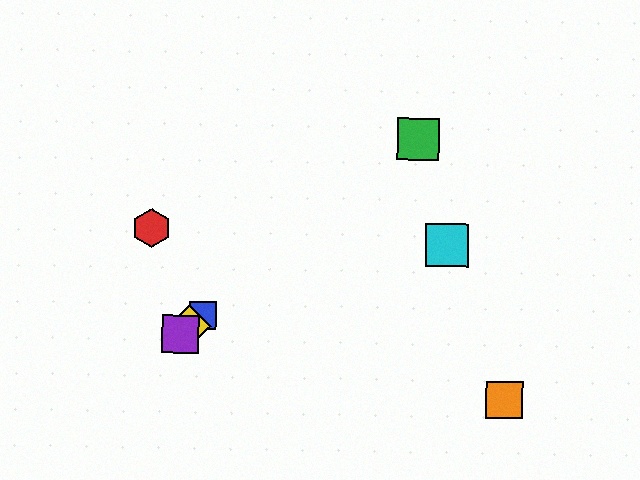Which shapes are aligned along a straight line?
The blue square, the green square, the yellow diamond, the purple square are aligned along a straight line.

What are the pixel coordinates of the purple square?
The purple square is at (180, 334).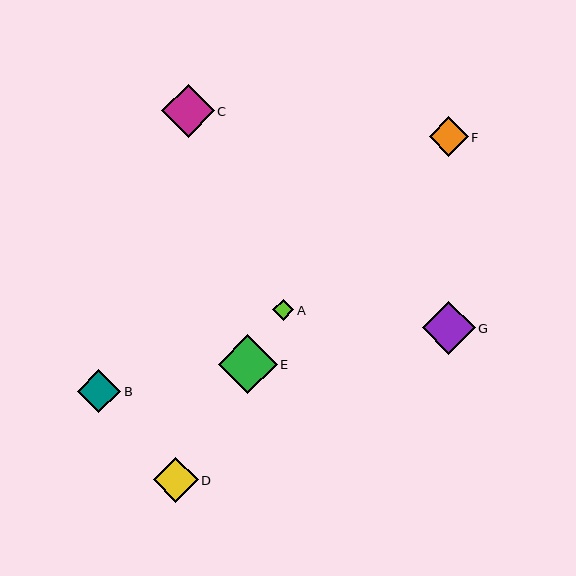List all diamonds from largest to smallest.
From largest to smallest: E, C, G, D, B, F, A.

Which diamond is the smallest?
Diamond A is the smallest with a size of approximately 21 pixels.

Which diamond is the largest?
Diamond E is the largest with a size of approximately 59 pixels.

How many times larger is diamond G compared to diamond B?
Diamond G is approximately 1.2 times the size of diamond B.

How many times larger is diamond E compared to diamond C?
Diamond E is approximately 1.1 times the size of diamond C.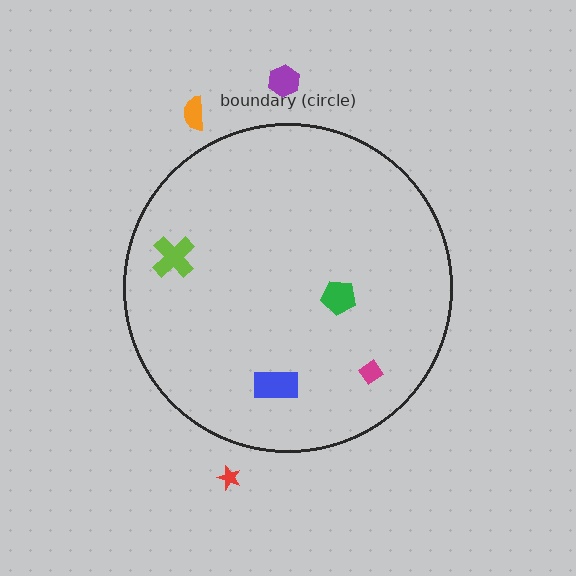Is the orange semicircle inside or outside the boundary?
Outside.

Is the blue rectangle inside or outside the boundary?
Inside.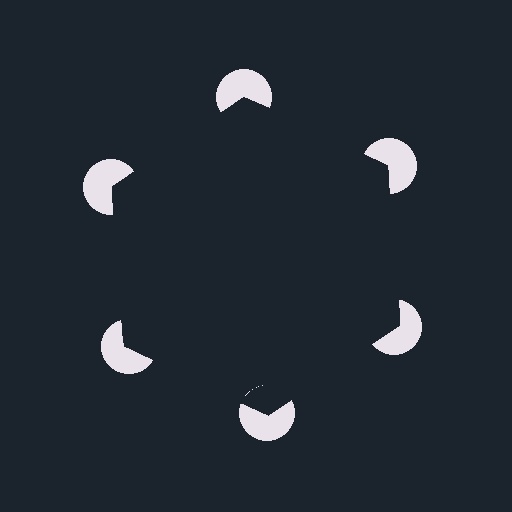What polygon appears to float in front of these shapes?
An illusory hexagon — its edges are inferred from the aligned wedge cuts in the pac-man discs, not physically drawn.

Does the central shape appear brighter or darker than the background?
It typically appears slightly darker than the background, even though no actual brightness change is drawn.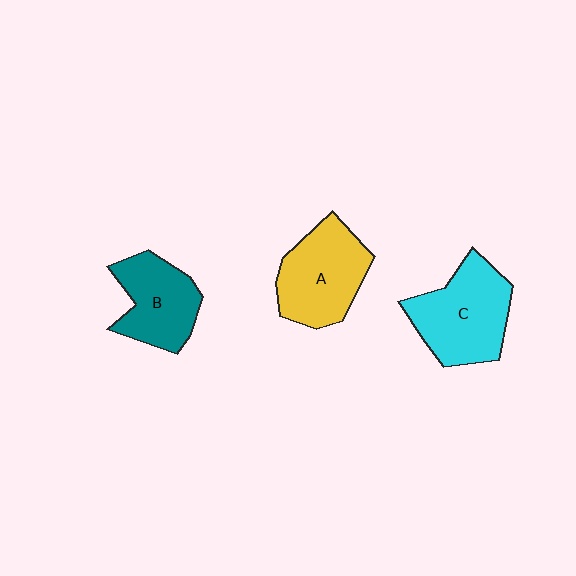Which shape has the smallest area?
Shape B (teal).